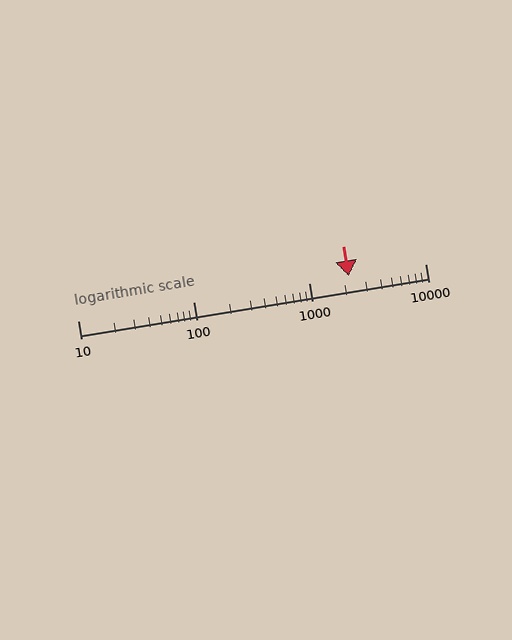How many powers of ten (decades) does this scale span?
The scale spans 3 decades, from 10 to 10000.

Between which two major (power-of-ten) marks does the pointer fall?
The pointer is between 1000 and 10000.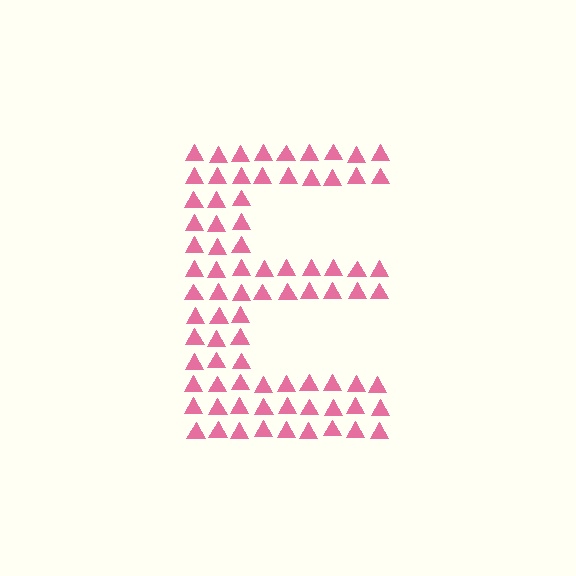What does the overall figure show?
The overall figure shows the letter E.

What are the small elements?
The small elements are triangles.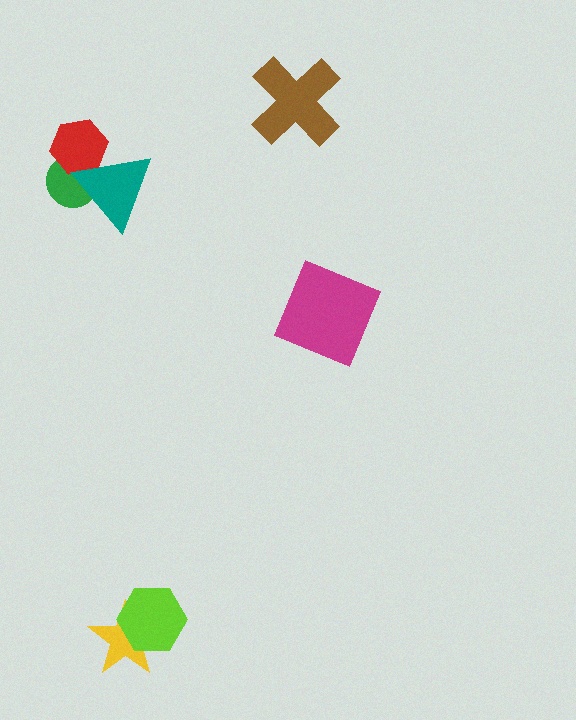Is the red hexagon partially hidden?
Yes, it is partially covered by another shape.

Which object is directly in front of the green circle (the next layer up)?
The red hexagon is directly in front of the green circle.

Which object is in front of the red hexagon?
The teal triangle is in front of the red hexagon.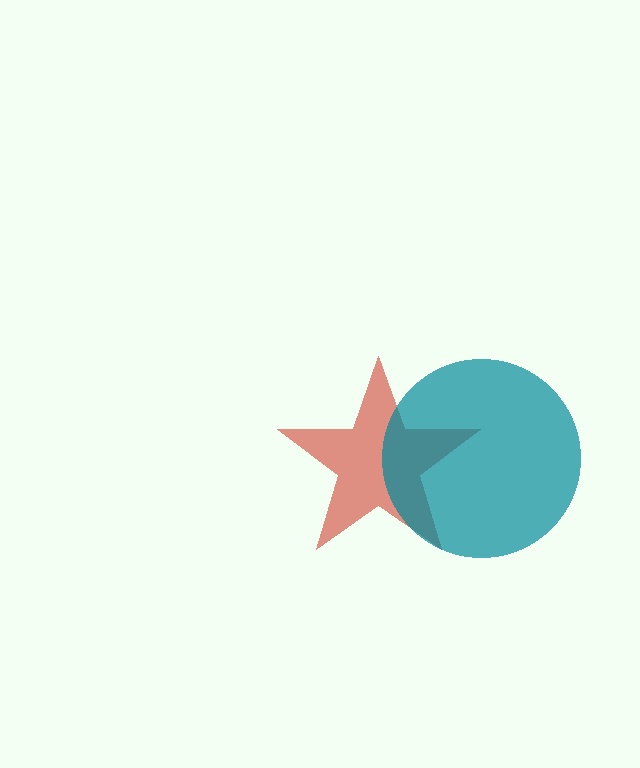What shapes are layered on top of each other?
The layered shapes are: a red star, a teal circle.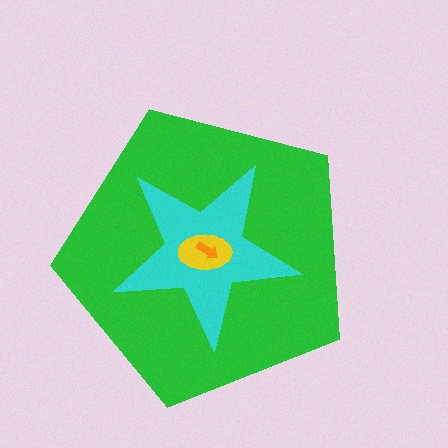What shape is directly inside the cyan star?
The yellow ellipse.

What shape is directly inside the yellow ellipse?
The orange arrow.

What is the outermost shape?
The green pentagon.